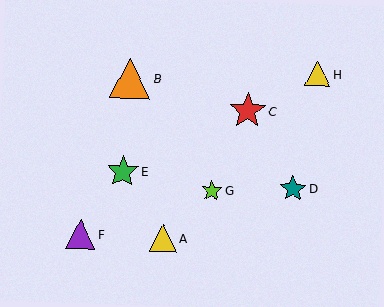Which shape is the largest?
The orange triangle (labeled B) is the largest.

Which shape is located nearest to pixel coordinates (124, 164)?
The green star (labeled E) at (123, 172) is nearest to that location.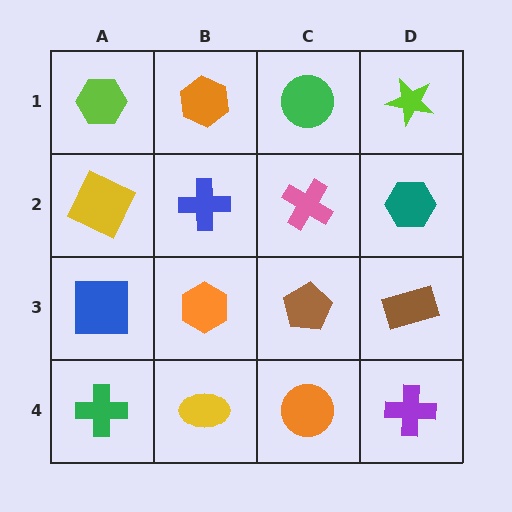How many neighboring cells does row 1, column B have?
3.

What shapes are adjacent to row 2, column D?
A lime star (row 1, column D), a brown rectangle (row 3, column D), a pink cross (row 2, column C).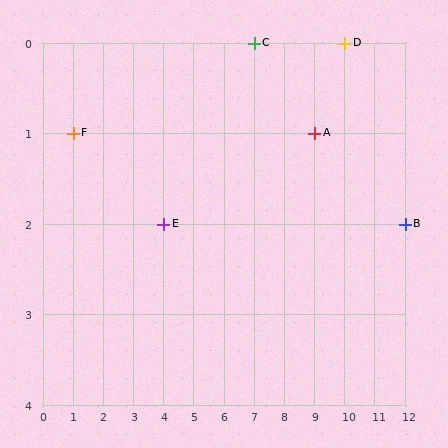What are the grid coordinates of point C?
Point C is at grid coordinates (7, 0).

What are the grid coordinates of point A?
Point A is at grid coordinates (9, 1).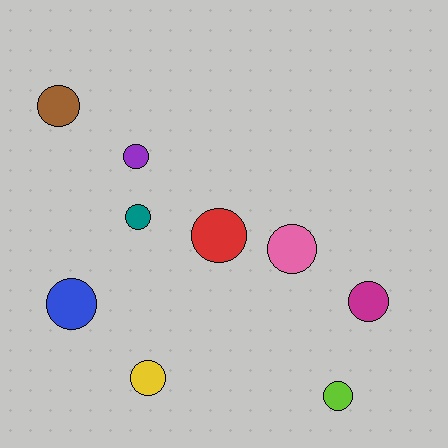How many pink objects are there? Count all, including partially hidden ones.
There is 1 pink object.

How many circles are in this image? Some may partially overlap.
There are 9 circles.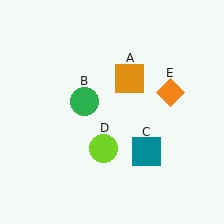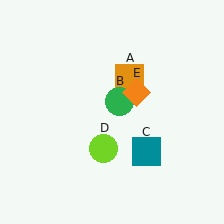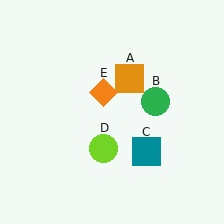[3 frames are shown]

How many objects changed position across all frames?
2 objects changed position: green circle (object B), orange diamond (object E).